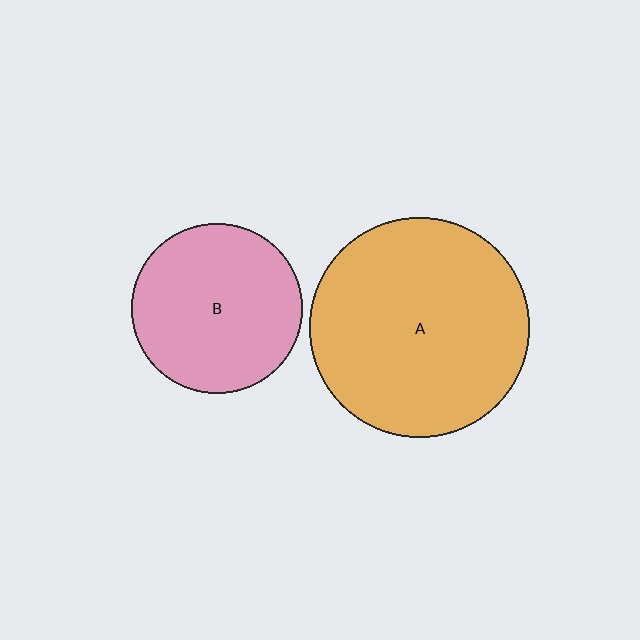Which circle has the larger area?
Circle A (orange).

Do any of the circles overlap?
No, none of the circles overlap.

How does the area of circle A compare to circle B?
Approximately 1.7 times.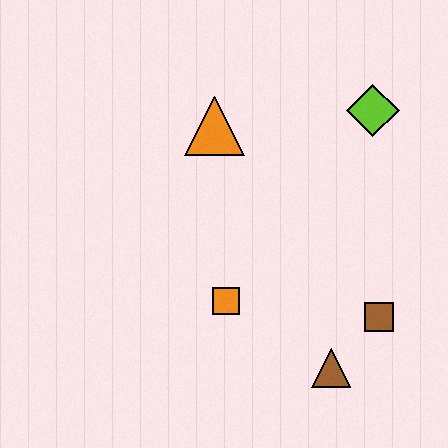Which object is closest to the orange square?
The brown triangle is closest to the orange square.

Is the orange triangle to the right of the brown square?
No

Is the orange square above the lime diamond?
No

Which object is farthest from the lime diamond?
The brown triangle is farthest from the lime diamond.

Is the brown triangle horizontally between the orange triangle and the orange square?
No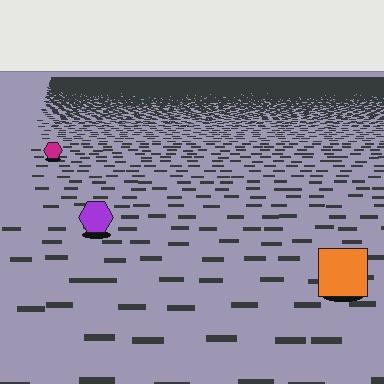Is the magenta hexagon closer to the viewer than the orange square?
No. The orange square is closer — you can tell from the texture gradient: the ground texture is coarser near it.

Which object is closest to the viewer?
The orange square is closest. The texture marks near it are larger and more spread out.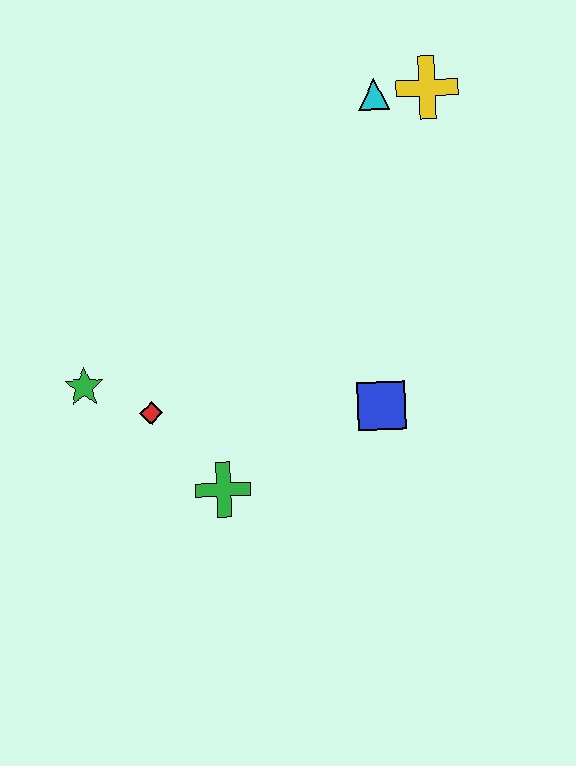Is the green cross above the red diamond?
No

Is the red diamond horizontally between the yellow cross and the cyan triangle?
No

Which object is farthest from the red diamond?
The yellow cross is farthest from the red diamond.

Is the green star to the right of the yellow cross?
No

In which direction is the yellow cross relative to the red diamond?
The yellow cross is above the red diamond.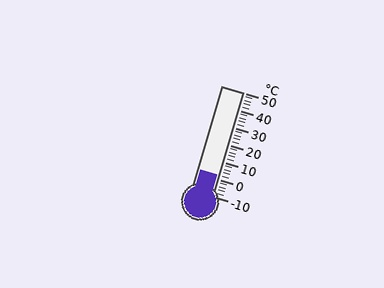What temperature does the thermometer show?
The thermometer shows approximately 2°C.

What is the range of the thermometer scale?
The thermometer scale ranges from -10°C to 50°C.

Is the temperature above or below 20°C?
The temperature is below 20°C.